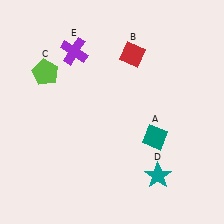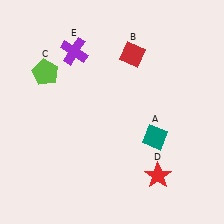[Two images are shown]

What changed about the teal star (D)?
In Image 1, D is teal. In Image 2, it changed to red.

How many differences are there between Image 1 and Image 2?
There is 1 difference between the two images.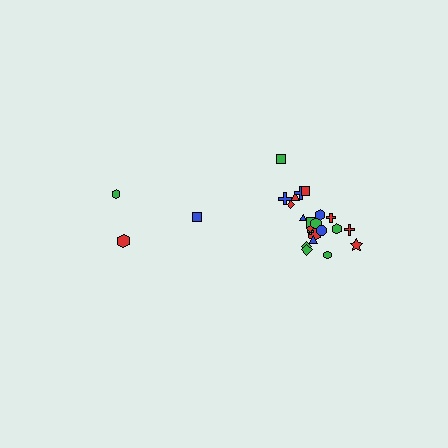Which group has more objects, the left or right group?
The right group.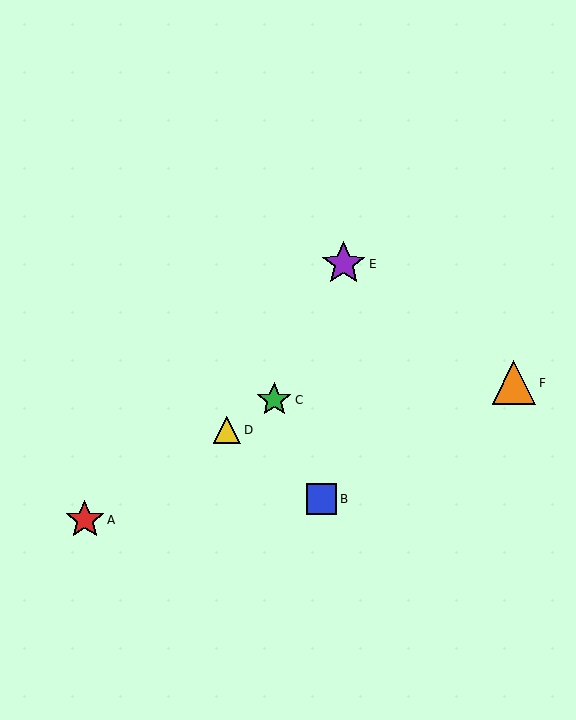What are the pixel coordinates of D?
Object D is at (227, 430).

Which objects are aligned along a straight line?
Objects A, C, D are aligned along a straight line.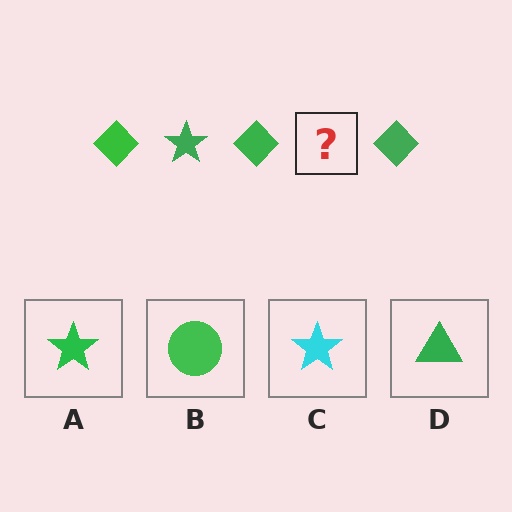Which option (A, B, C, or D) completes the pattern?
A.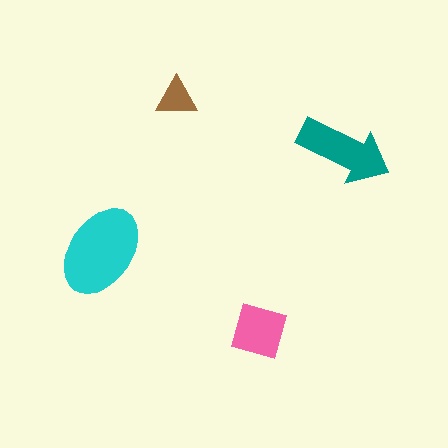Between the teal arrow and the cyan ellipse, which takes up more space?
The cyan ellipse.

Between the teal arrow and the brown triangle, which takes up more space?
The teal arrow.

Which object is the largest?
The cyan ellipse.